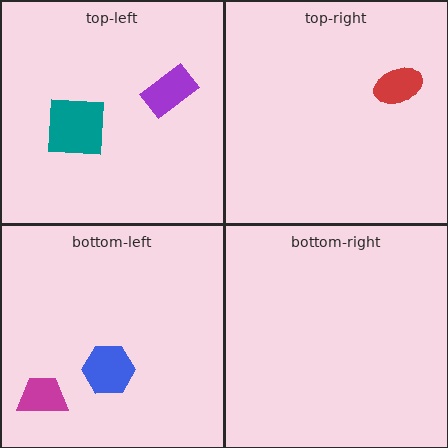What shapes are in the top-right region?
The red ellipse.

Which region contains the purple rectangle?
The top-left region.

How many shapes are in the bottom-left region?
2.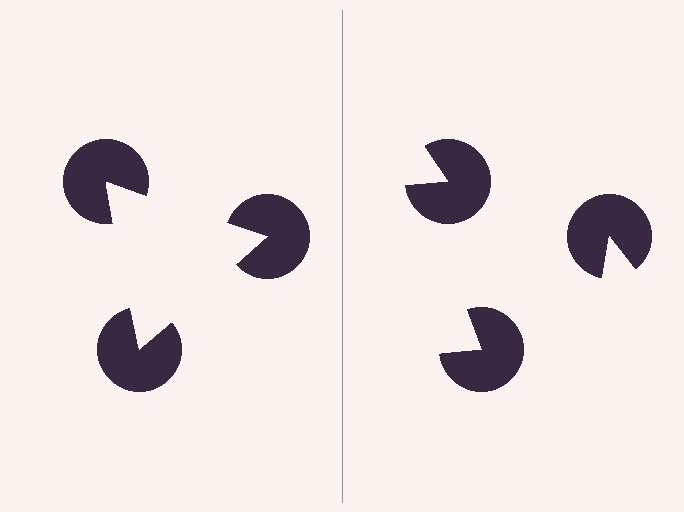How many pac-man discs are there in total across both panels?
6 — 3 on each side.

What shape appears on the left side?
An illusory triangle.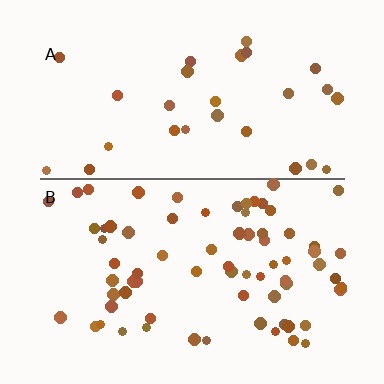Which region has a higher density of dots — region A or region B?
B (the bottom).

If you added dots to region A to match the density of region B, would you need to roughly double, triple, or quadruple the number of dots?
Approximately double.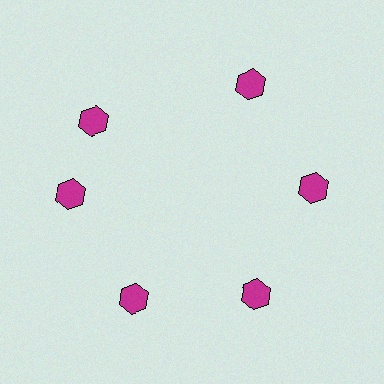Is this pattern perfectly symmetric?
No. The 6 magenta hexagons are arranged in a ring, but one element near the 11 o'clock position is rotated out of alignment along the ring, breaking the 6-fold rotational symmetry.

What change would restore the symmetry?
The symmetry would be restored by rotating it back into even spacing with its neighbors so that all 6 hexagons sit at equal angles and equal distance from the center.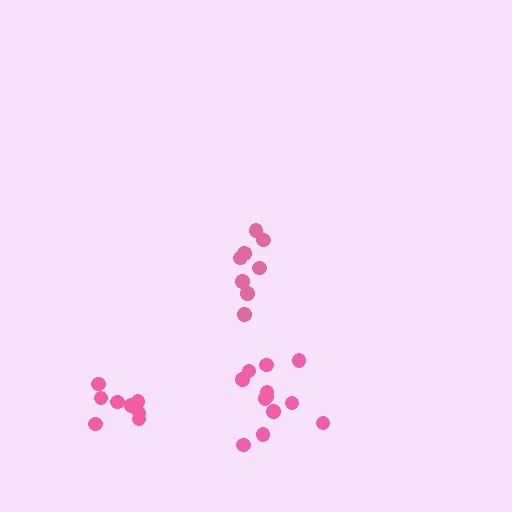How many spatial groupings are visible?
There are 3 spatial groupings.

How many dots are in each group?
Group 1: 12 dots, Group 2: 8 dots, Group 3: 8 dots (28 total).